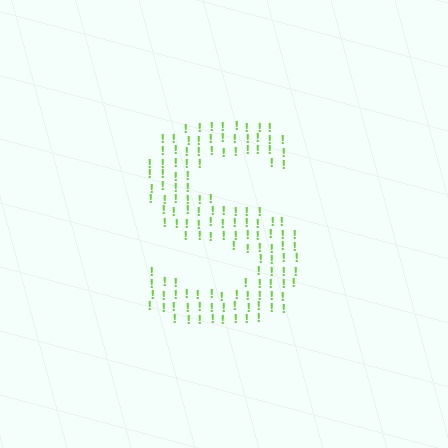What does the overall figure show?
The overall figure shows the letter S.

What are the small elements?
The small elements are exclamation marks.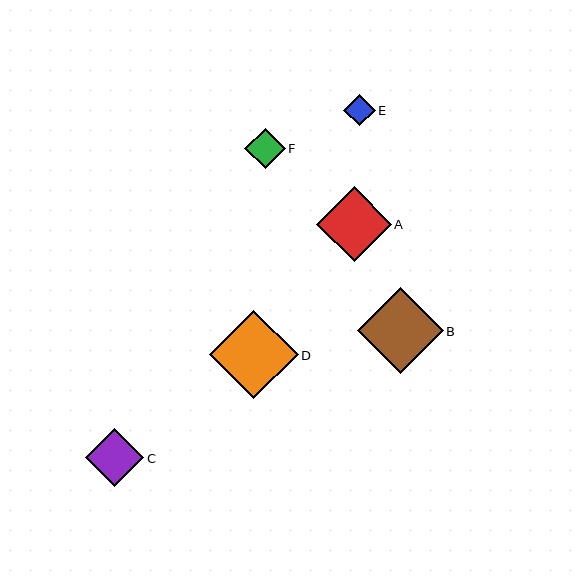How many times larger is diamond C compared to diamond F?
Diamond C is approximately 1.4 times the size of diamond F.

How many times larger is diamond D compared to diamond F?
Diamond D is approximately 2.2 times the size of diamond F.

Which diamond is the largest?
Diamond D is the largest with a size of approximately 88 pixels.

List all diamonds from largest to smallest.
From largest to smallest: D, B, A, C, F, E.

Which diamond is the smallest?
Diamond E is the smallest with a size of approximately 32 pixels.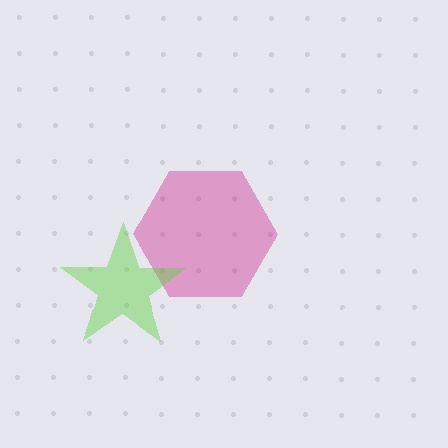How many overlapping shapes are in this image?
There are 2 overlapping shapes in the image.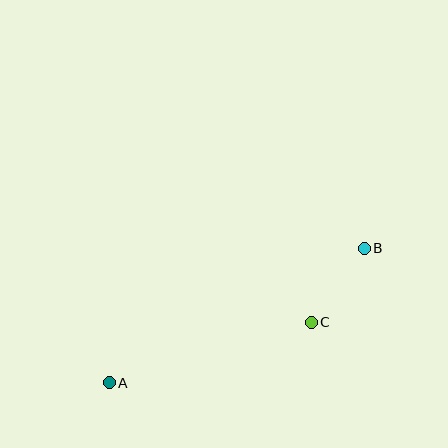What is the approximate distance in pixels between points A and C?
The distance between A and C is approximately 211 pixels.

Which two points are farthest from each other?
Points A and B are farthest from each other.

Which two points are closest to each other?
Points B and C are closest to each other.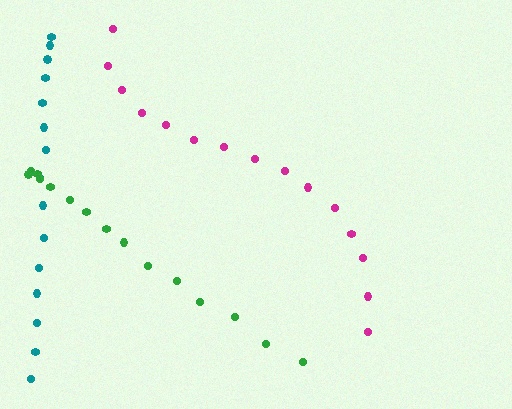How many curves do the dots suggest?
There are 3 distinct paths.